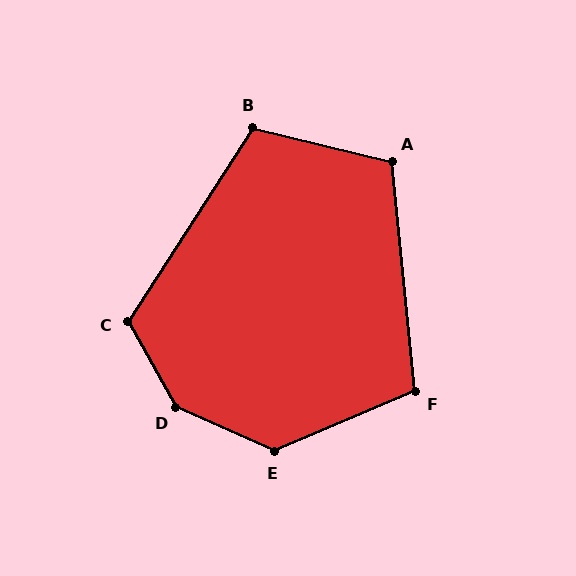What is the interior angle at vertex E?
Approximately 133 degrees (obtuse).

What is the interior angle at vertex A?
Approximately 109 degrees (obtuse).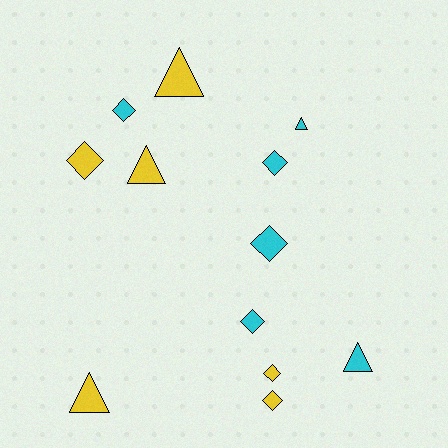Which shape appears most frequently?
Diamond, with 7 objects.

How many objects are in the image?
There are 12 objects.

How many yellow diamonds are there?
There are 3 yellow diamonds.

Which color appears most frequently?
Cyan, with 6 objects.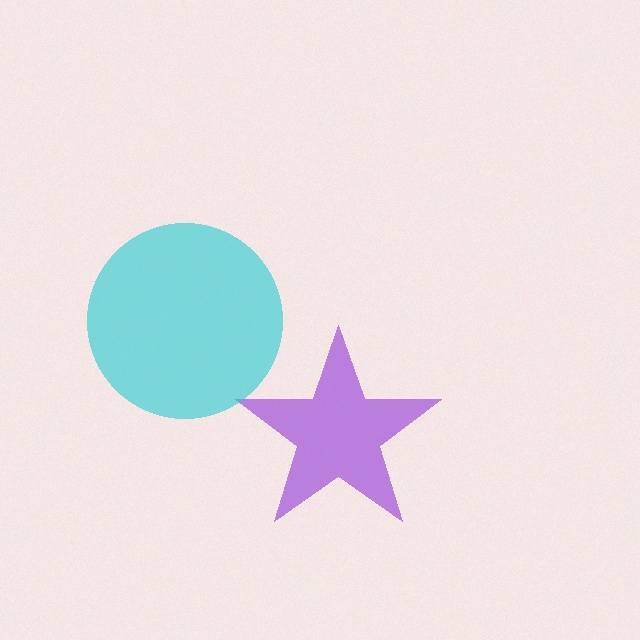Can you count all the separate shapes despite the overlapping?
Yes, there are 2 separate shapes.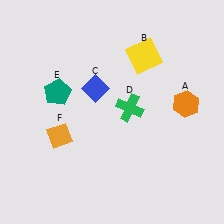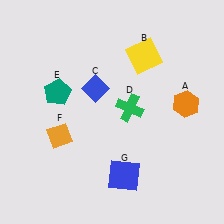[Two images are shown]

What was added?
A blue square (G) was added in Image 2.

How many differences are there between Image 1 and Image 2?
There is 1 difference between the two images.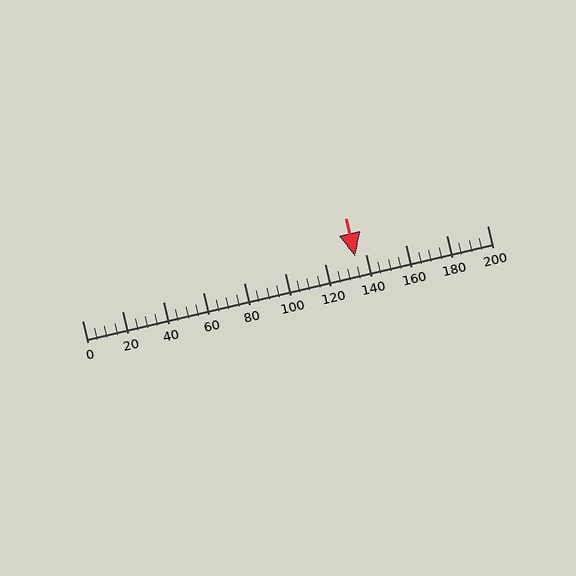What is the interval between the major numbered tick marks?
The major tick marks are spaced 20 units apart.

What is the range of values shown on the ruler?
The ruler shows values from 0 to 200.